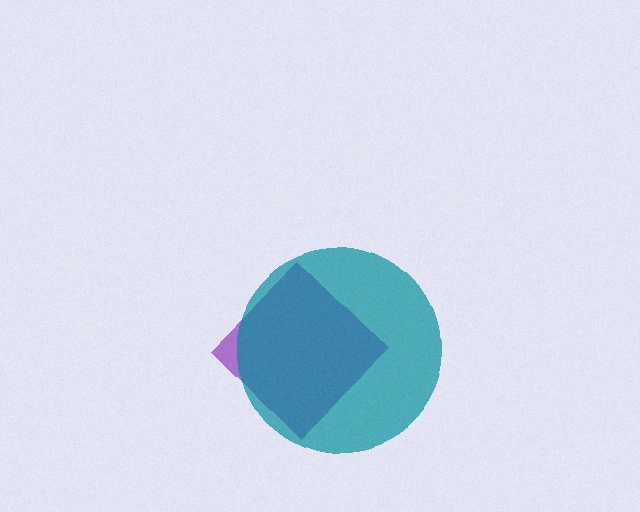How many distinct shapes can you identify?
There are 2 distinct shapes: a purple diamond, a teal circle.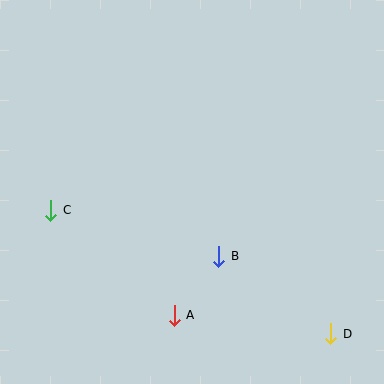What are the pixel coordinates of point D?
Point D is at (331, 334).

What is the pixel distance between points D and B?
The distance between D and B is 136 pixels.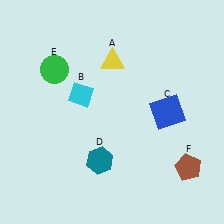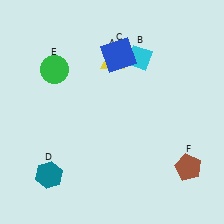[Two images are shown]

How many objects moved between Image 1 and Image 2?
3 objects moved between the two images.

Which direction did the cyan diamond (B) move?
The cyan diamond (B) moved right.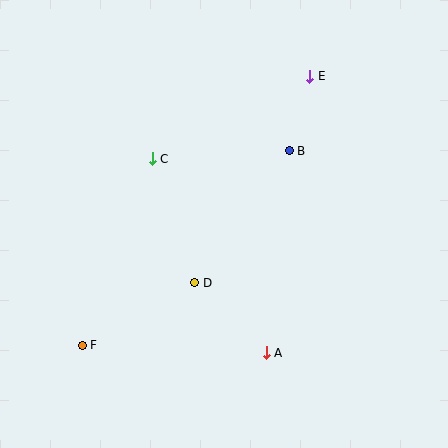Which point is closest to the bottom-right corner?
Point A is closest to the bottom-right corner.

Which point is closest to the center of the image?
Point D at (195, 283) is closest to the center.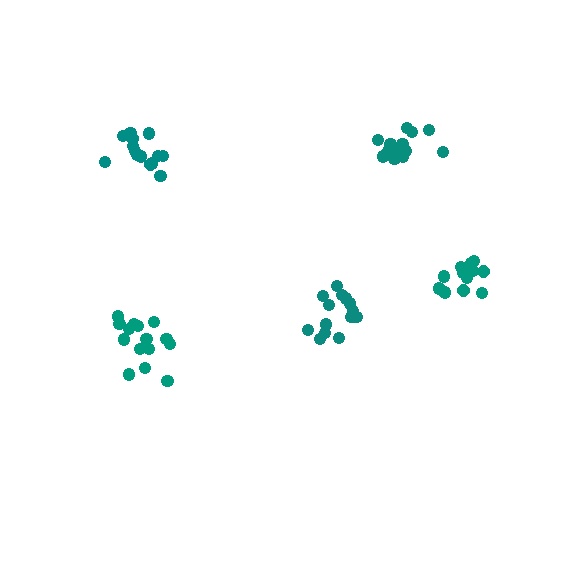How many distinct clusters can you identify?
There are 5 distinct clusters.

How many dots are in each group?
Group 1: 13 dots, Group 2: 14 dots, Group 3: 15 dots, Group 4: 13 dots, Group 5: 14 dots (69 total).